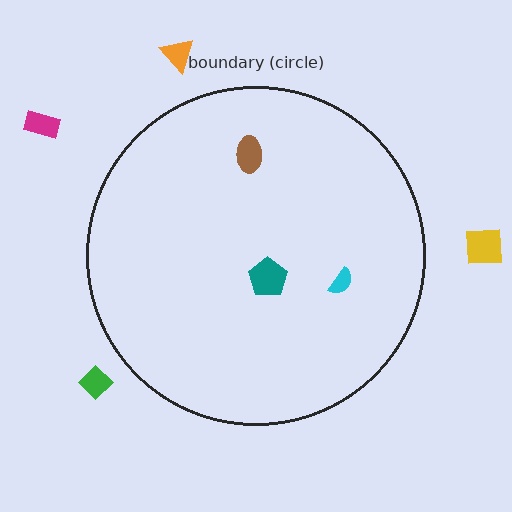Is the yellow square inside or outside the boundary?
Outside.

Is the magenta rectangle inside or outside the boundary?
Outside.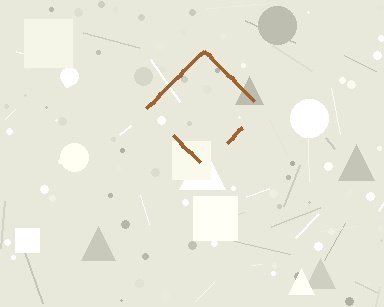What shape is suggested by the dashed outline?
The dashed outline suggests a diamond.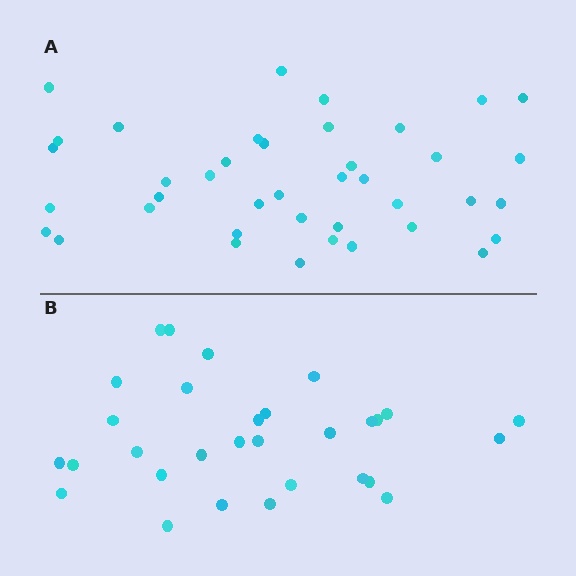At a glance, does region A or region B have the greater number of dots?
Region A (the top region) has more dots.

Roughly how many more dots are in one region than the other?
Region A has roughly 10 or so more dots than region B.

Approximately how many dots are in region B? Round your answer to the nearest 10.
About 30 dots.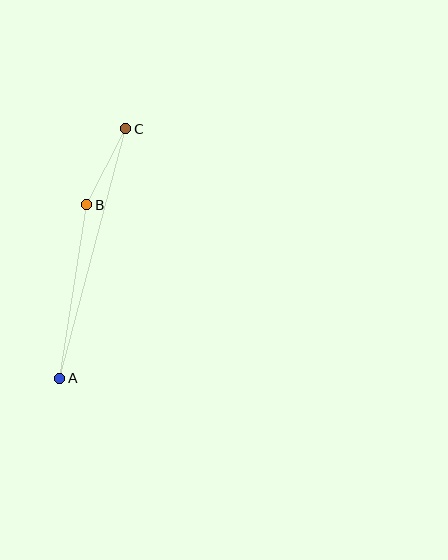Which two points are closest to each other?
Points B and C are closest to each other.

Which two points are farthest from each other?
Points A and C are farthest from each other.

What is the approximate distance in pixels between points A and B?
The distance between A and B is approximately 175 pixels.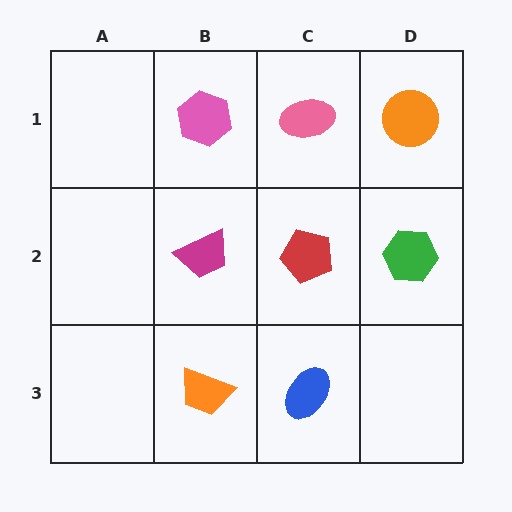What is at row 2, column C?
A red pentagon.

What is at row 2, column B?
A magenta trapezoid.